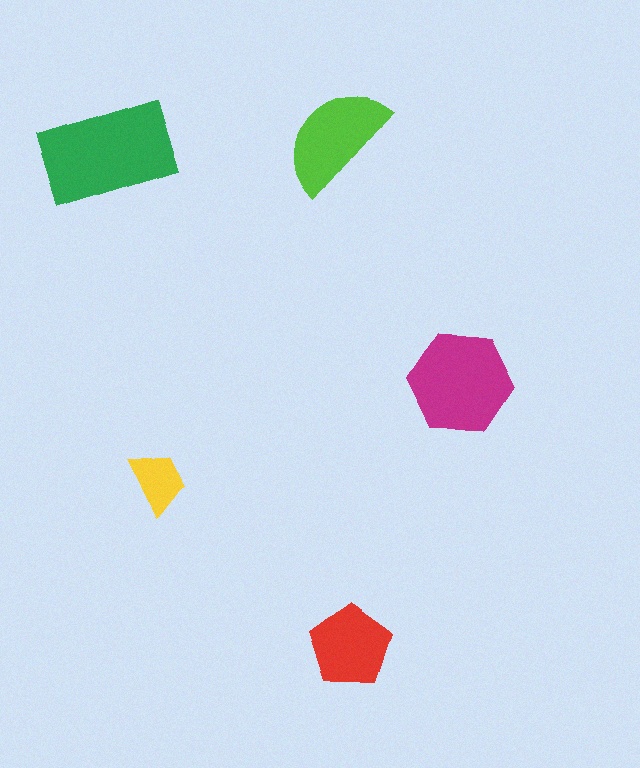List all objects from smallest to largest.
The yellow trapezoid, the red pentagon, the lime semicircle, the magenta hexagon, the green rectangle.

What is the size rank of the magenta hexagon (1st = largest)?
2nd.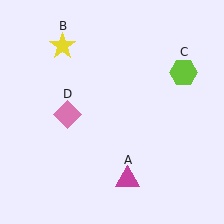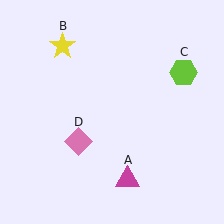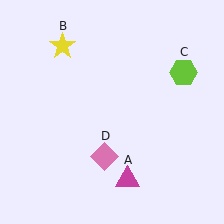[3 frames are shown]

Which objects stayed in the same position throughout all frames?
Magenta triangle (object A) and yellow star (object B) and lime hexagon (object C) remained stationary.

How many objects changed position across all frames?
1 object changed position: pink diamond (object D).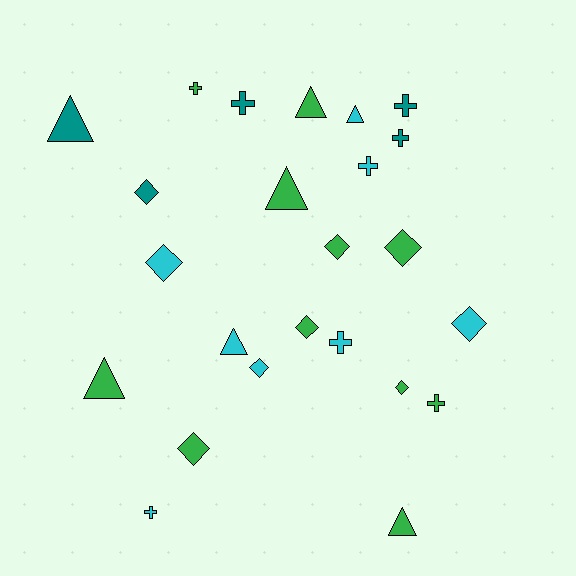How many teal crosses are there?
There are 3 teal crosses.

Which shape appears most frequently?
Diamond, with 9 objects.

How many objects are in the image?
There are 24 objects.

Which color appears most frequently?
Green, with 11 objects.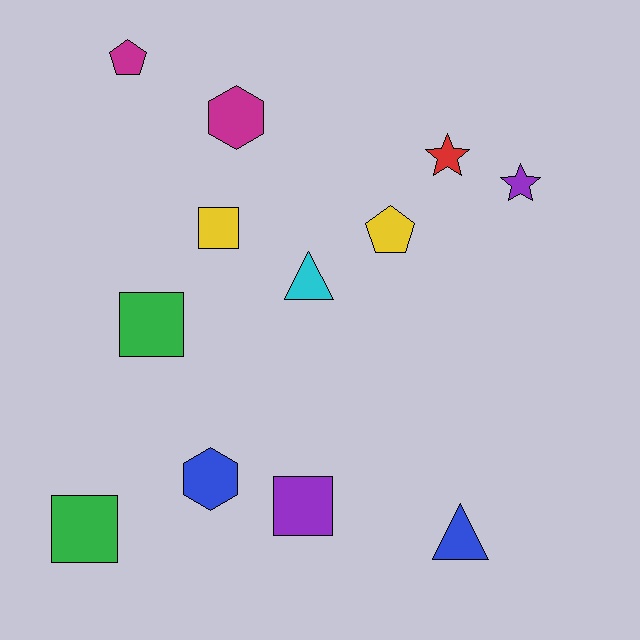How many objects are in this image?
There are 12 objects.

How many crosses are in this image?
There are no crosses.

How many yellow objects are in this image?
There are 2 yellow objects.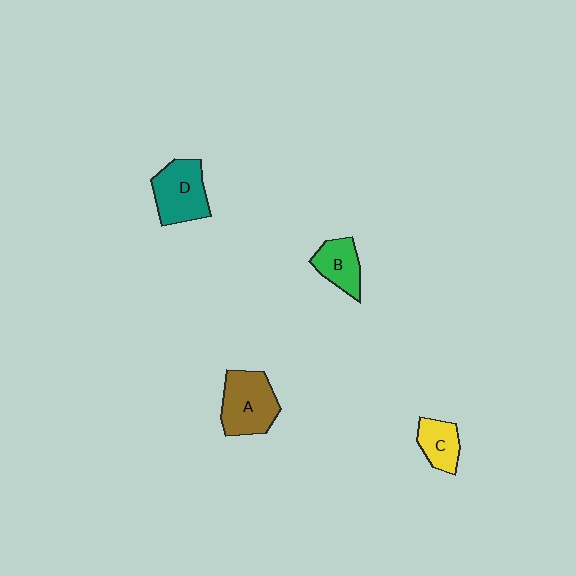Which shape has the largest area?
Shape A (brown).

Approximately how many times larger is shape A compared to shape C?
Approximately 1.7 times.